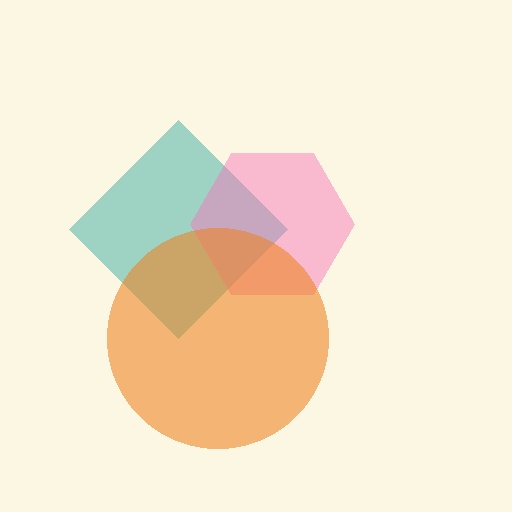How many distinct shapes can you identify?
There are 3 distinct shapes: a teal diamond, a pink hexagon, an orange circle.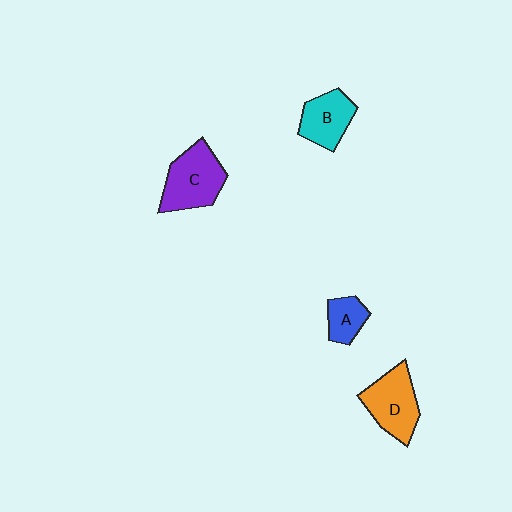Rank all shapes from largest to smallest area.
From largest to smallest: C (purple), D (orange), B (cyan), A (blue).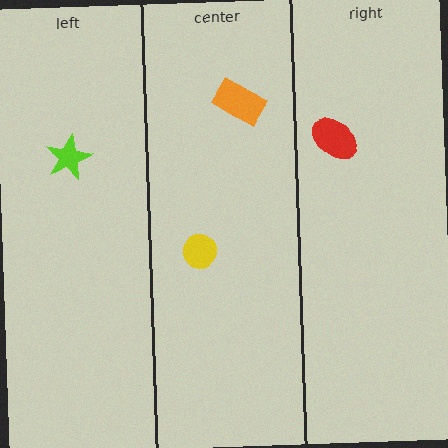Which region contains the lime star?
The left region.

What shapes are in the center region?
The orange rectangle, the yellow circle.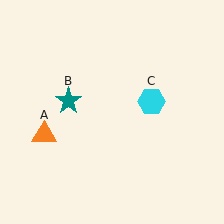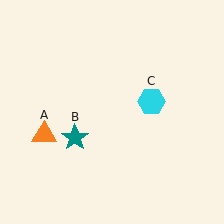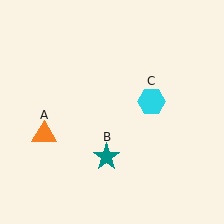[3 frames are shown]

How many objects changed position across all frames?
1 object changed position: teal star (object B).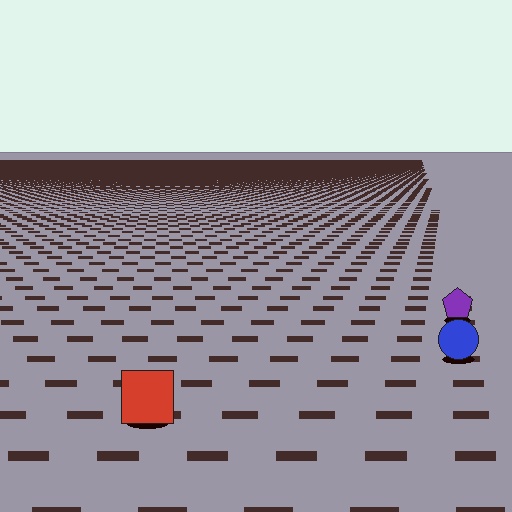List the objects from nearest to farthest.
From nearest to farthest: the red square, the blue circle, the purple pentagon.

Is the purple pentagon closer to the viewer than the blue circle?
No. The blue circle is closer — you can tell from the texture gradient: the ground texture is coarser near it.